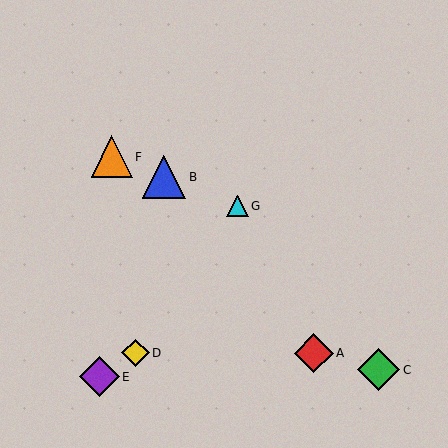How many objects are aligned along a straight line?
3 objects (B, F, G) are aligned along a straight line.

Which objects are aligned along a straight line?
Objects B, F, G are aligned along a straight line.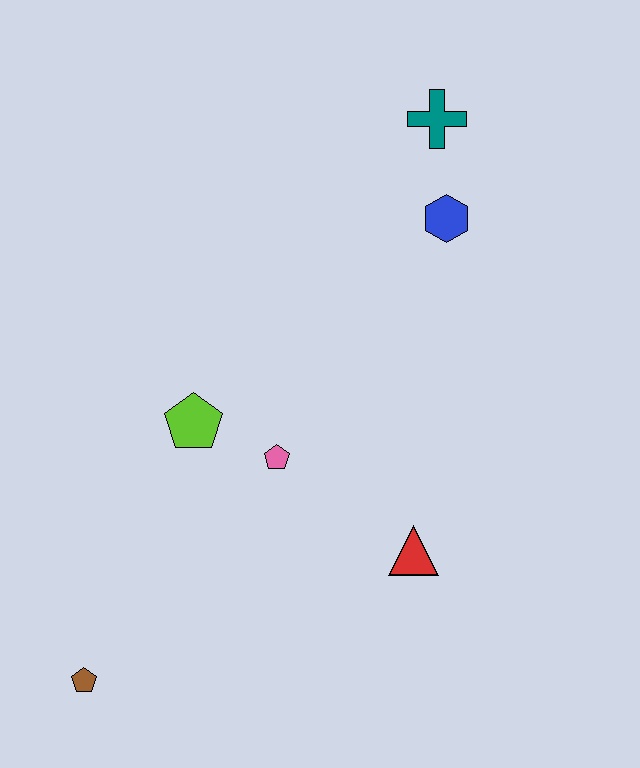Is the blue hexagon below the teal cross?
Yes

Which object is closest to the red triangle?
The pink pentagon is closest to the red triangle.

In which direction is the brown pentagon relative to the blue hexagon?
The brown pentagon is below the blue hexagon.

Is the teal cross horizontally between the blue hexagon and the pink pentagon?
Yes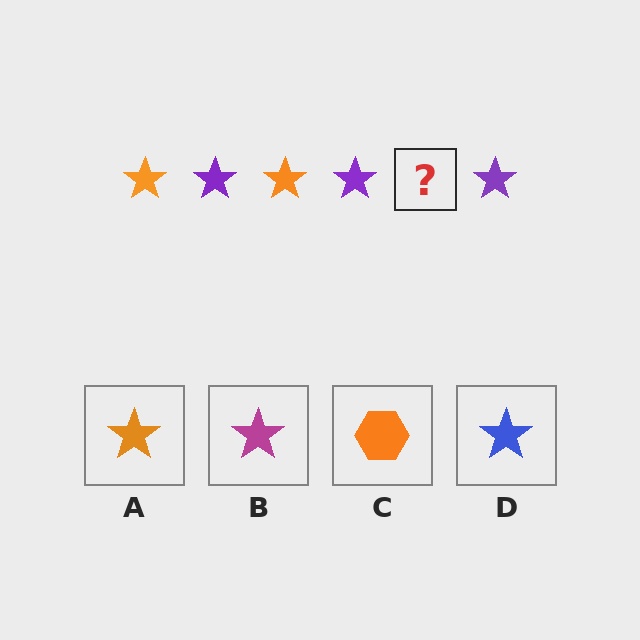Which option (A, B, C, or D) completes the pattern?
A.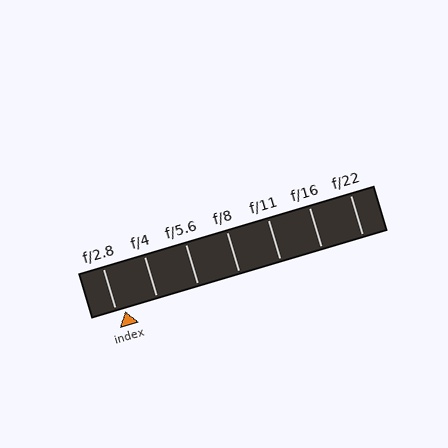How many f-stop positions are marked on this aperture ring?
There are 7 f-stop positions marked.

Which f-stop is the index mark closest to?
The index mark is closest to f/2.8.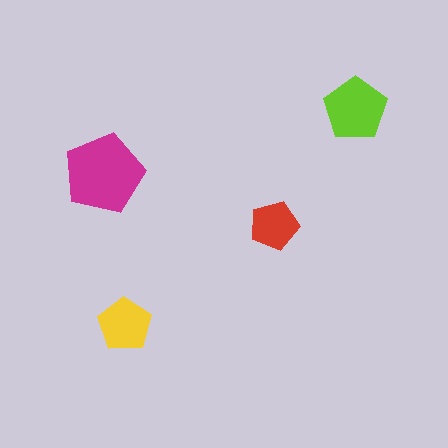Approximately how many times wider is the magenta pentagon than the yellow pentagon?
About 1.5 times wider.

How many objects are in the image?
There are 4 objects in the image.